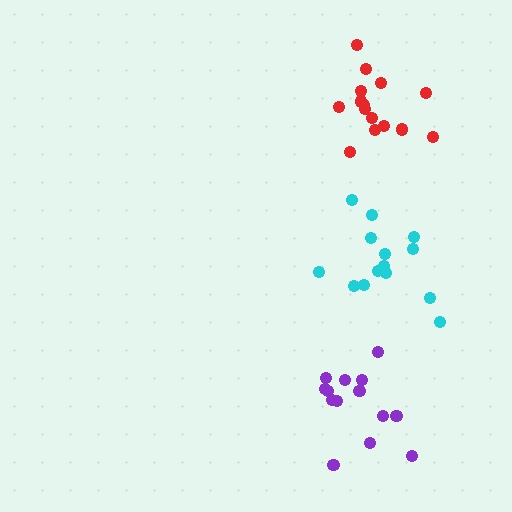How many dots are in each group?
Group 1: 15 dots, Group 2: 14 dots, Group 3: 14 dots (43 total).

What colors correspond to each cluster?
The clusters are colored: red, cyan, purple.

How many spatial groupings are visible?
There are 3 spatial groupings.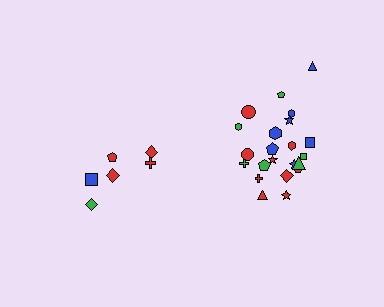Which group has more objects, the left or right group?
The right group.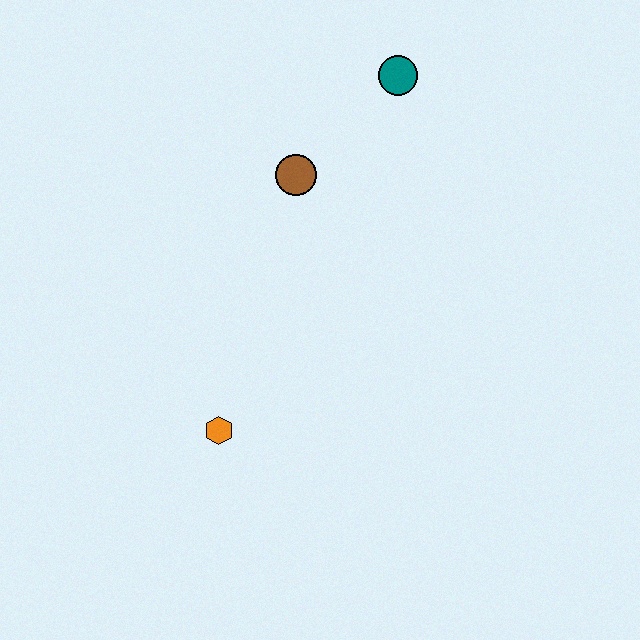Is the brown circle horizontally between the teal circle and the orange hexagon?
Yes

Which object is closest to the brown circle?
The teal circle is closest to the brown circle.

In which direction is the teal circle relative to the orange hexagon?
The teal circle is above the orange hexagon.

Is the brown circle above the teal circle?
No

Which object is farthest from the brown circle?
The orange hexagon is farthest from the brown circle.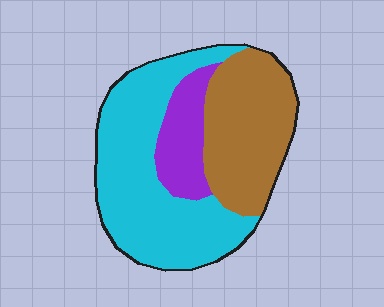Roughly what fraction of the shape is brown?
Brown covers about 35% of the shape.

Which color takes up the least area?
Purple, at roughly 15%.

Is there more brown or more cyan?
Cyan.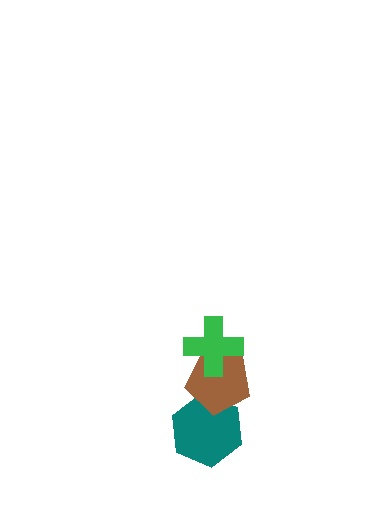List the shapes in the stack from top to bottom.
From top to bottom: the green cross, the brown pentagon, the teal hexagon.